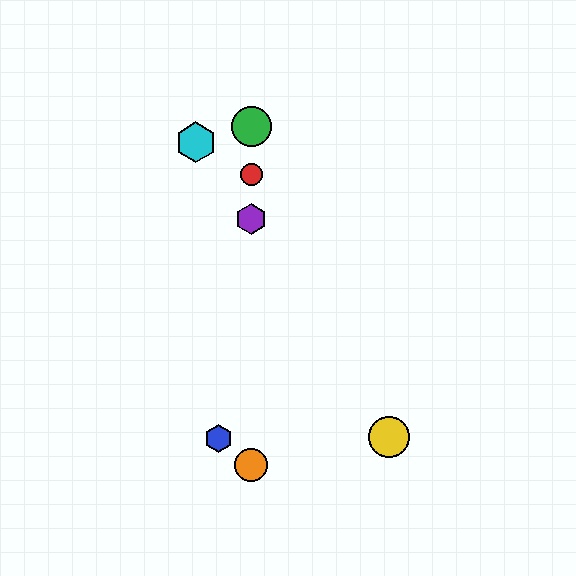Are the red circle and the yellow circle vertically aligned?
No, the red circle is at x≈251 and the yellow circle is at x≈389.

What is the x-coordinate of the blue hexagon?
The blue hexagon is at x≈218.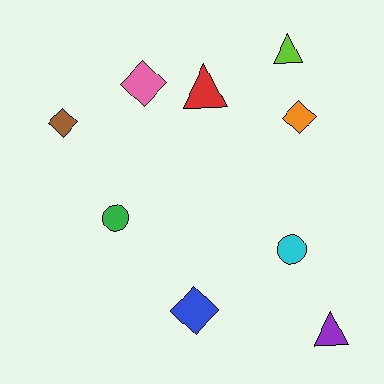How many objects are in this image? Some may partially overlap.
There are 9 objects.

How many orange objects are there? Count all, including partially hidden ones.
There is 1 orange object.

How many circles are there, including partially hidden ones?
There are 2 circles.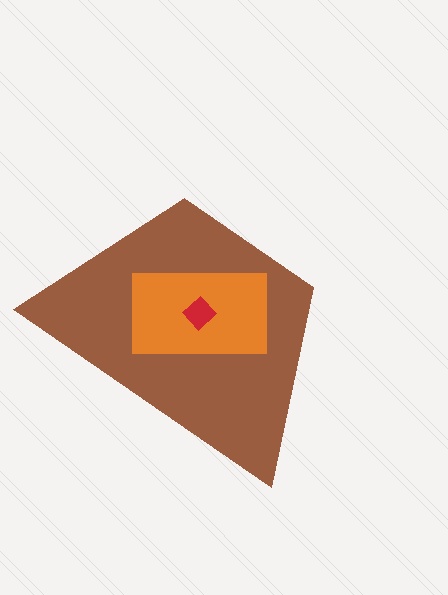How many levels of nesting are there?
3.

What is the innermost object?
The red diamond.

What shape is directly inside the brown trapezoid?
The orange rectangle.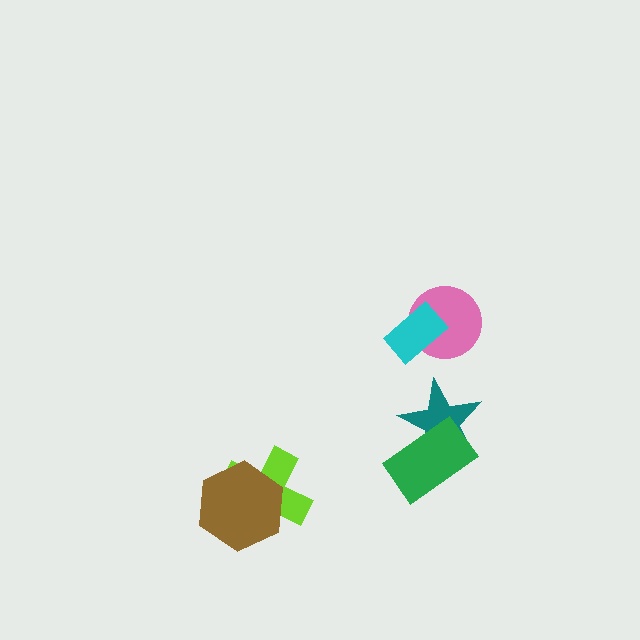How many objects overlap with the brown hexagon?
1 object overlaps with the brown hexagon.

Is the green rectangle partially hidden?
No, no other shape covers it.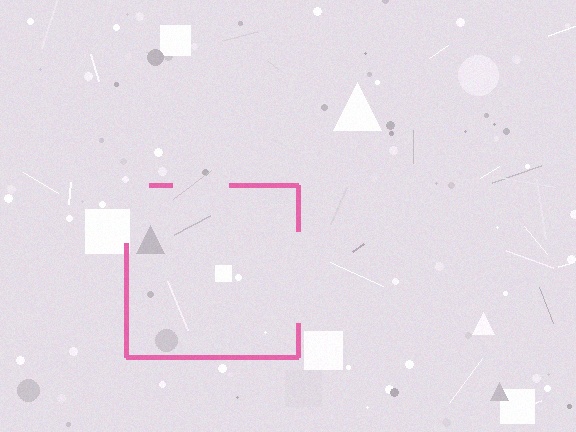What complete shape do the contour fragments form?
The contour fragments form a square.